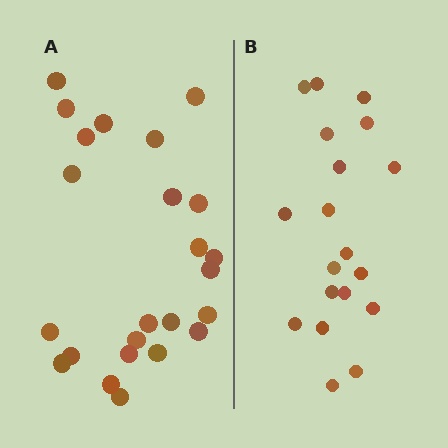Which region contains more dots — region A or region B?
Region A (the left region) has more dots.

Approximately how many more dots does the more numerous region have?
Region A has about 5 more dots than region B.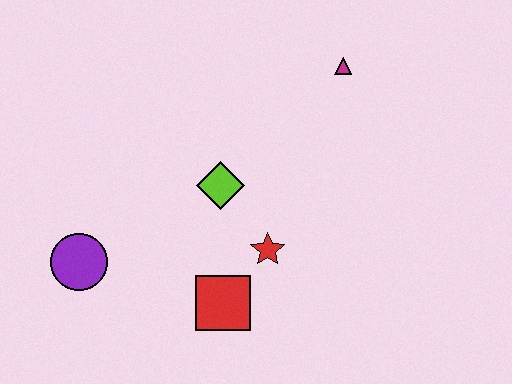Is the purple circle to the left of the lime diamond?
Yes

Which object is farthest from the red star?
The magenta triangle is farthest from the red star.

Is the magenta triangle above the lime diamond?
Yes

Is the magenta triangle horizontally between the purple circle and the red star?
No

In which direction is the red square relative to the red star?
The red square is below the red star.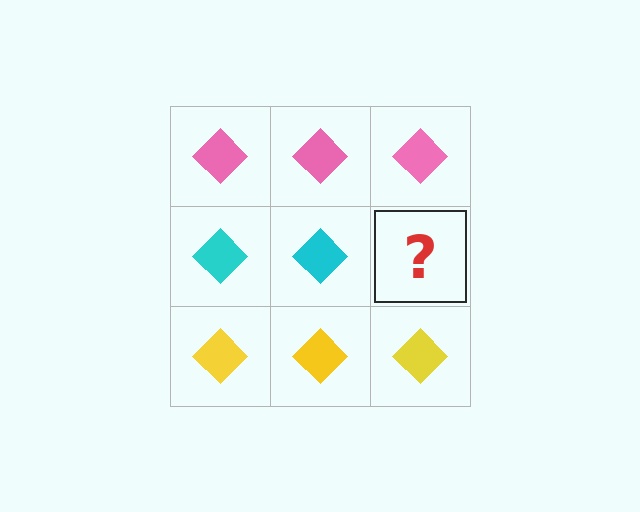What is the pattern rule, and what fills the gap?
The rule is that each row has a consistent color. The gap should be filled with a cyan diamond.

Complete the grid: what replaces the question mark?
The question mark should be replaced with a cyan diamond.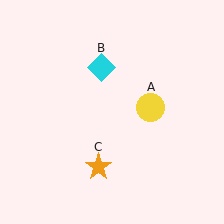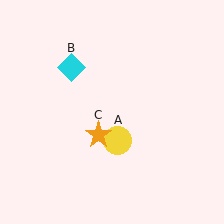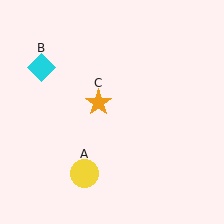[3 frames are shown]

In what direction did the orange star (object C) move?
The orange star (object C) moved up.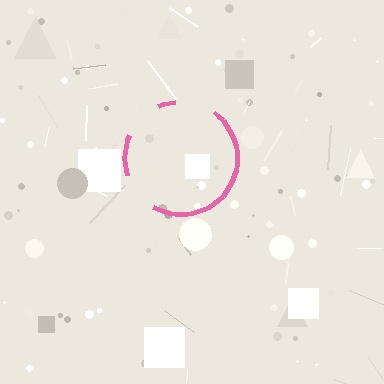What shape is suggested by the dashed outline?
The dashed outline suggests a circle.